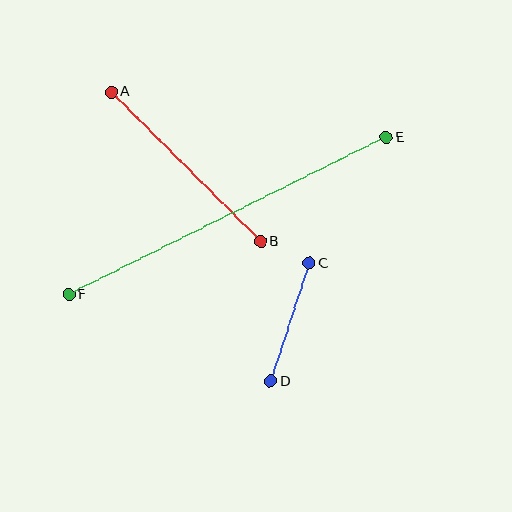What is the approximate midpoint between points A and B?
The midpoint is at approximately (186, 167) pixels.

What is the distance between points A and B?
The distance is approximately 211 pixels.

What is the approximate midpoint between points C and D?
The midpoint is at approximately (290, 322) pixels.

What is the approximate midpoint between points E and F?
The midpoint is at approximately (228, 216) pixels.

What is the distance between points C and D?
The distance is approximately 124 pixels.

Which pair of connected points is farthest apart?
Points E and F are farthest apart.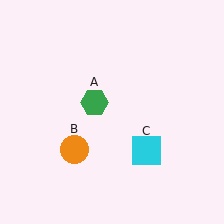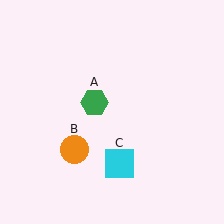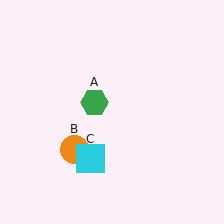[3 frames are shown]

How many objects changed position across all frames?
1 object changed position: cyan square (object C).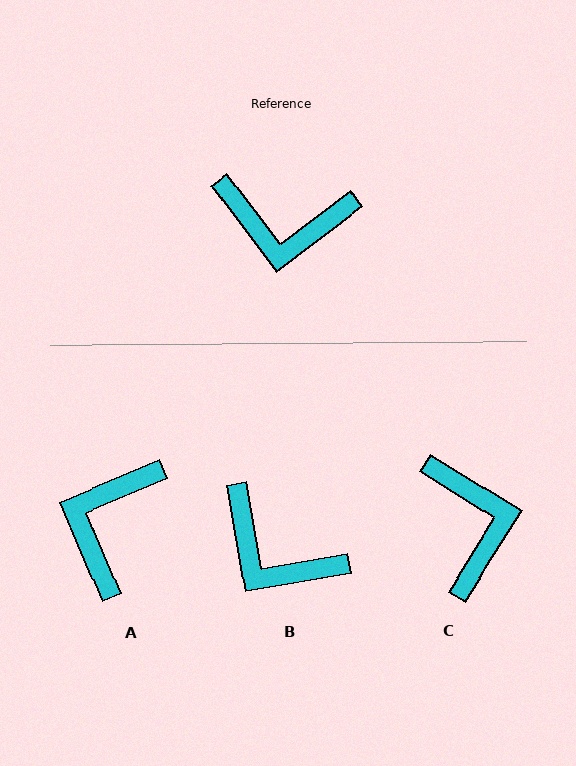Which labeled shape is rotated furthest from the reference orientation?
C, about 111 degrees away.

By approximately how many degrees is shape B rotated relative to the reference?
Approximately 27 degrees clockwise.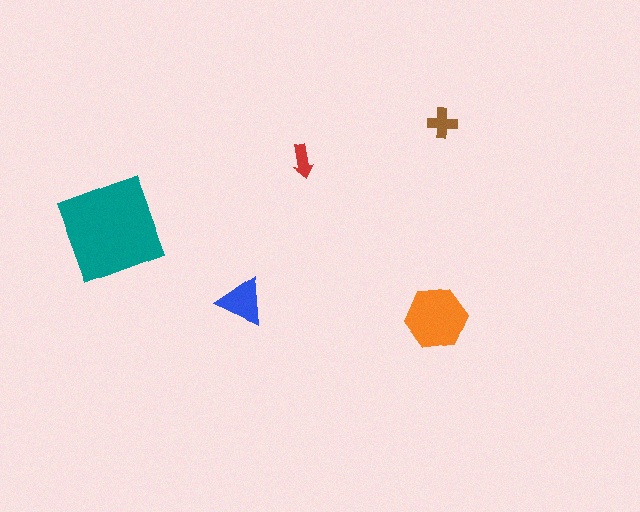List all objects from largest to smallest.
The teal diamond, the orange hexagon, the blue triangle, the brown cross, the red arrow.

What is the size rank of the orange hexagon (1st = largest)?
2nd.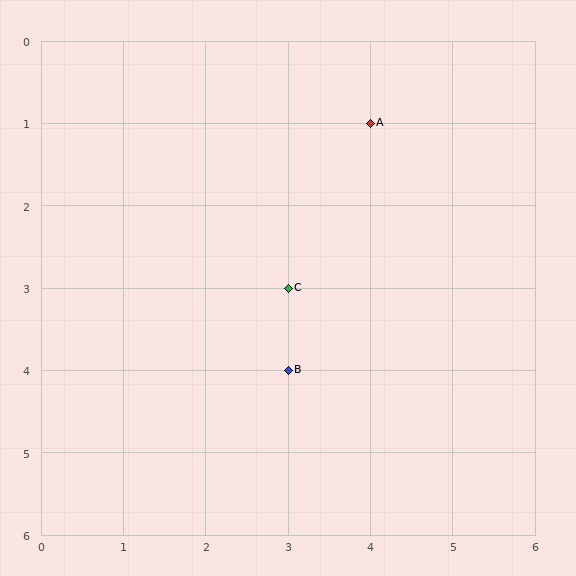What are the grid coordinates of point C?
Point C is at grid coordinates (3, 3).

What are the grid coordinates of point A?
Point A is at grid coordinates (4, 1).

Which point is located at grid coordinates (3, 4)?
Point B is at (3, 4).